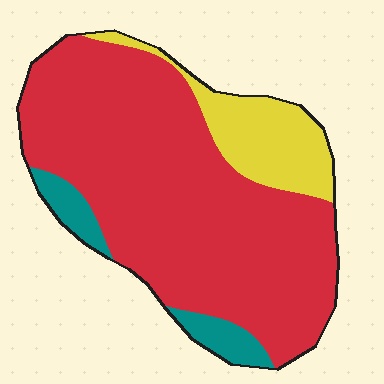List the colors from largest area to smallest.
From largest to smallest: red, yellow, teal.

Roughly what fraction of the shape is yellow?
Yellow covers around 15% of the shape.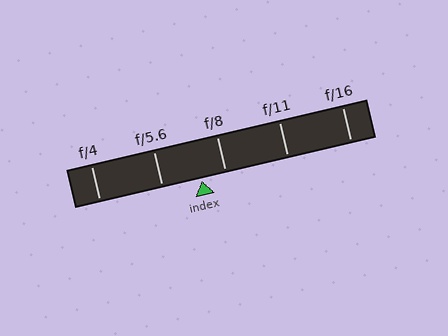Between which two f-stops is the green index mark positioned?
The index mark is between f/5.6 and f/8.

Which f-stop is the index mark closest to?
The index mark is closest to f/8.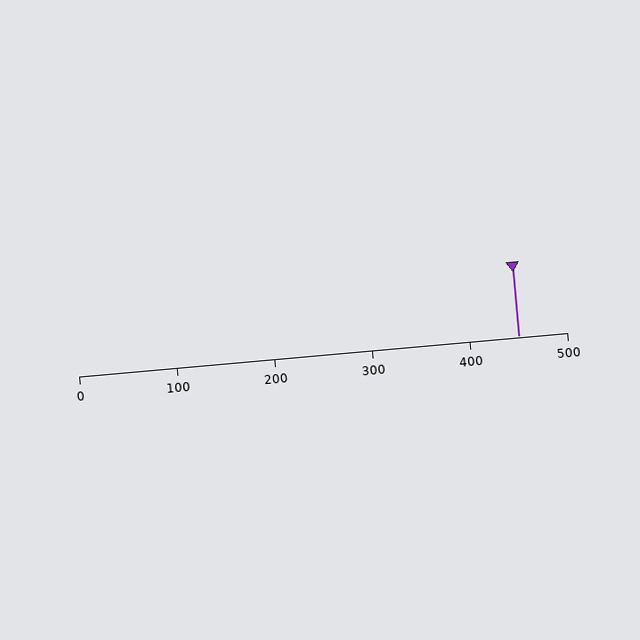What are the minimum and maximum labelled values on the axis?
The axis runs from 0 to 500.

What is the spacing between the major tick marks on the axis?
The major ticks are spaced 100 apart.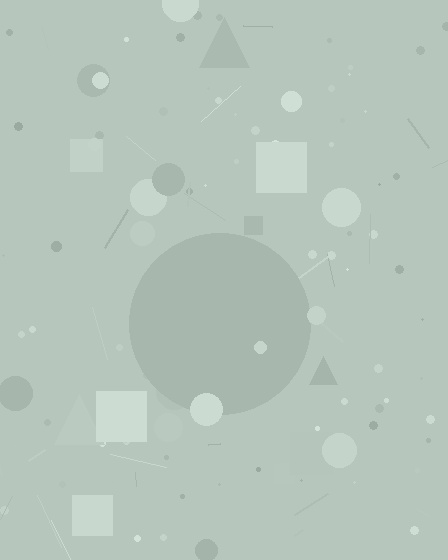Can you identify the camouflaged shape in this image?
The camouflaged shape is a circle.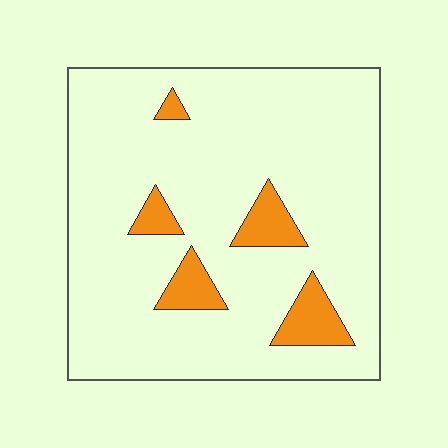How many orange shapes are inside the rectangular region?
5.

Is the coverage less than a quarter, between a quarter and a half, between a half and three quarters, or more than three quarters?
Less than a quarter.